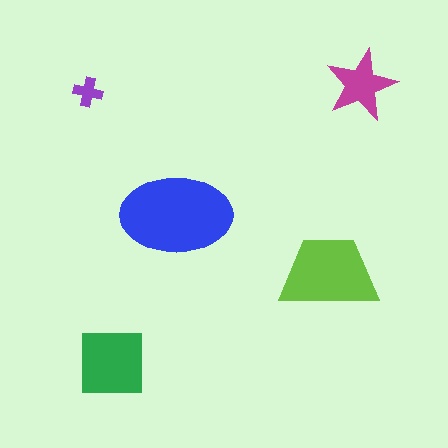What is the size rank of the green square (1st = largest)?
3rd.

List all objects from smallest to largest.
The purple cross, the magenta star, the green square, the lime trapezoid, the blue ellipse.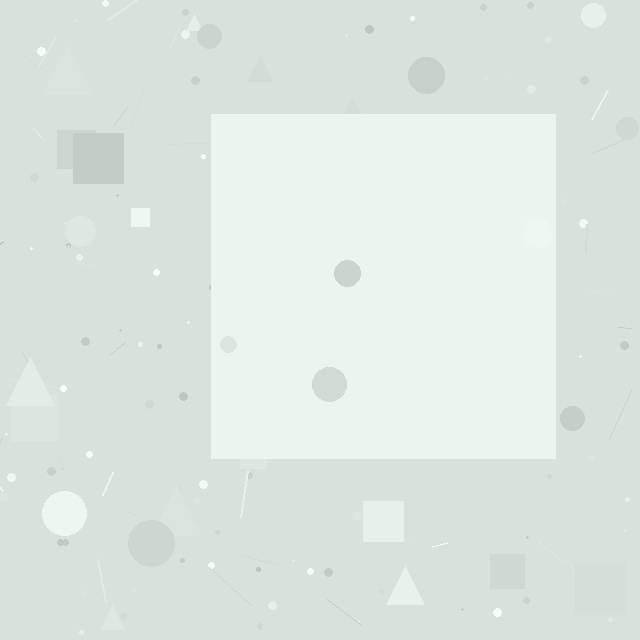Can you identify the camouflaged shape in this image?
The camouflaged shape is a square.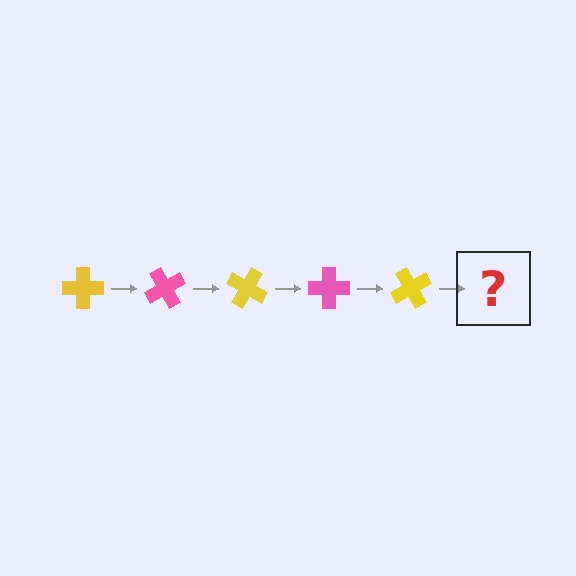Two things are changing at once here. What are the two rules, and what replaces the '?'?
The two rules are that it rotates 60 degrees each step and the color cycles through yellow and pink. The '?' should be a pink cross, rotated 300 degrees from the start.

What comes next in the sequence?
The next element should be a pink cross, rotated 300 degrees from the start.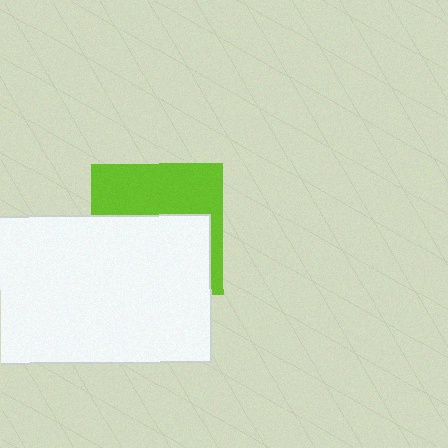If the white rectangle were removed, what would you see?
You would see the complete lime square.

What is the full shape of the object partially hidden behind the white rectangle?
The partially hidden object is a lime square.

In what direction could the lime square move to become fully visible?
The lime square could move up. That would shift it out from behind the white rectangle entirely.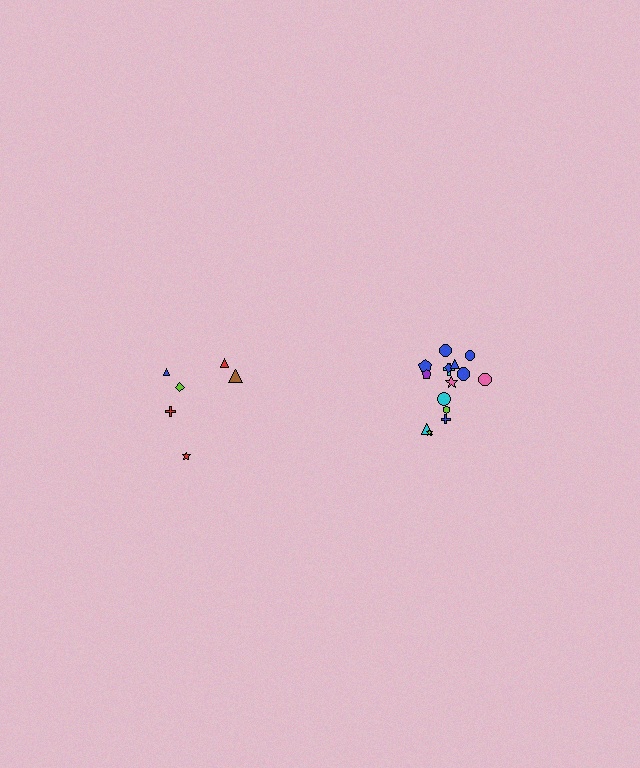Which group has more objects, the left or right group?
The right group.